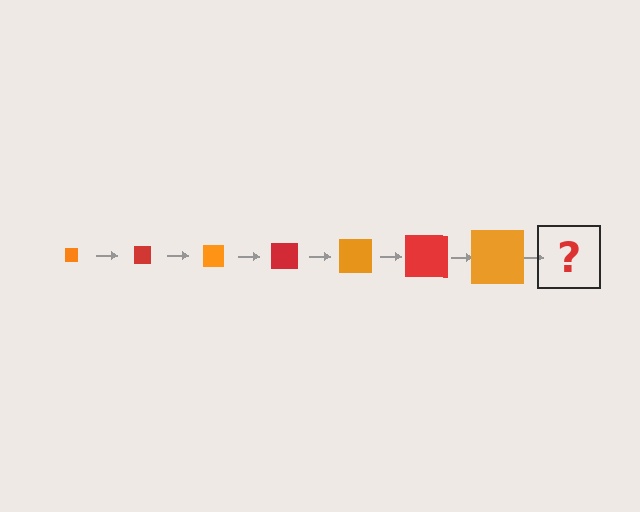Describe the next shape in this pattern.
It should be a red square, larger than the previous one.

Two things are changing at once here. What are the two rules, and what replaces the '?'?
The two rules are that the square grows larger each step and the color cycles through orange and red. The '?' should be a red square, larger than the previous one.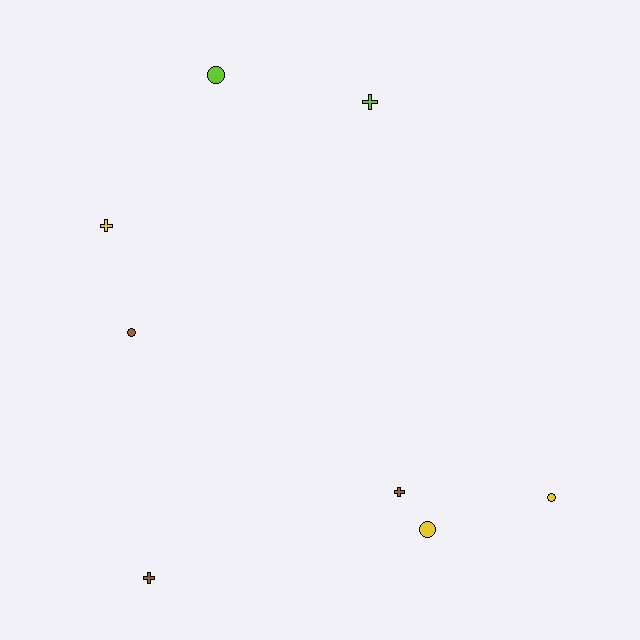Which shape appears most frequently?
Circle, with 4 objects.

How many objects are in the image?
There are 8 objects.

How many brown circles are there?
There is 1 brown circle.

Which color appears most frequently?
Brown, with 3 objects.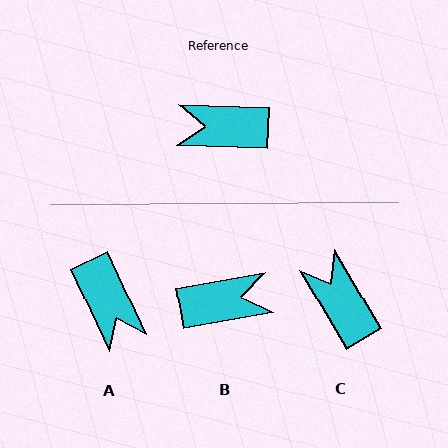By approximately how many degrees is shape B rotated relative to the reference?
Approximately 168 degrees clockwise.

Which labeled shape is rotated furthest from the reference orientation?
B, about 168 degrees away.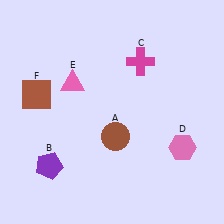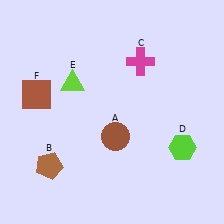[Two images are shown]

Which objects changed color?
B changed from purple to brown. D changed from pink to lime. E changed from pink to lime.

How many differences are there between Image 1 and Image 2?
There are 3 differences between the two images.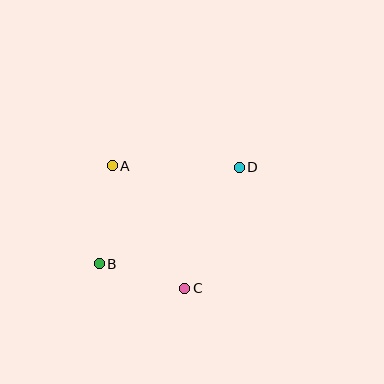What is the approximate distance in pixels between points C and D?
The distance between C and D is approximately 132 pixels.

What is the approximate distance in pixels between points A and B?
The distance between A and B is approximately 99 pixels.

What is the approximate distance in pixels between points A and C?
The distance between A and C is approximately 142 pixels.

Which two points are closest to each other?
Points B and C are closest to each other.